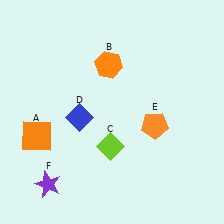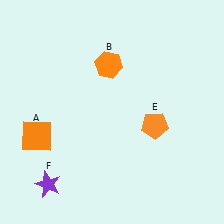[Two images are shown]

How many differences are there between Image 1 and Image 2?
There are 2 differences between the two images.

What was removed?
The lime diamond (C), the blue diamond (D) were removed in Image 2.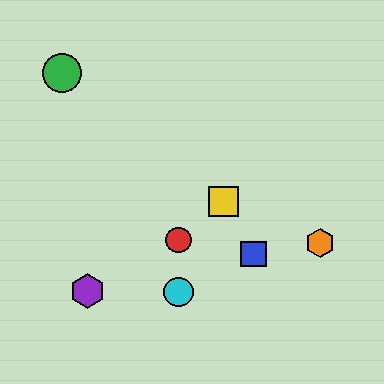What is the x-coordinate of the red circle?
The red circle is at x≈178.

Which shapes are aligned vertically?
The red circle, the cyan circle are aligned vertically.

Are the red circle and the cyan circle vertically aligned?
Yes, both are at x≈178.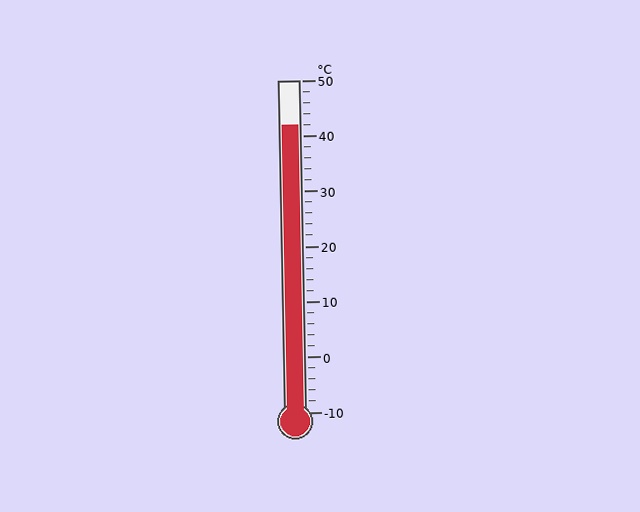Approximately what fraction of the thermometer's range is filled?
The thermometer is filled to approximately 85% of its range.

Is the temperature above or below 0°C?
The temperature is above 0°C.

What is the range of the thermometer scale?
The thermometer scale ranges from -10°C to 50°C.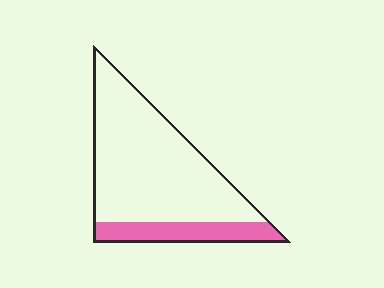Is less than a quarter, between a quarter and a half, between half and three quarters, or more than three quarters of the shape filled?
Less than a quarter.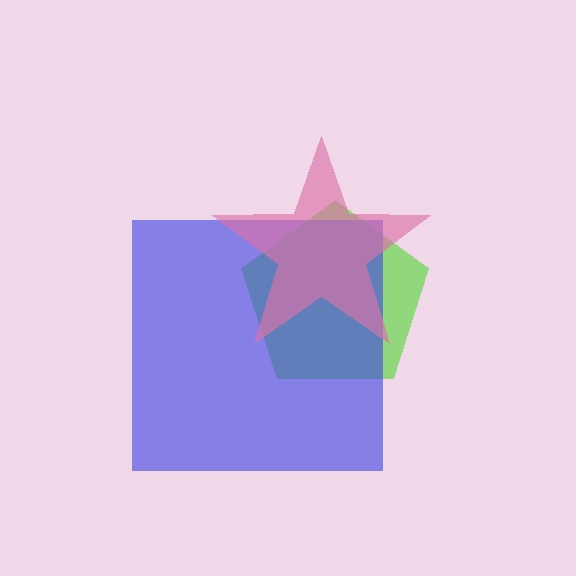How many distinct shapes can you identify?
There are 3 distinct shapes: a lime pentagon, a blue square, a pink star.